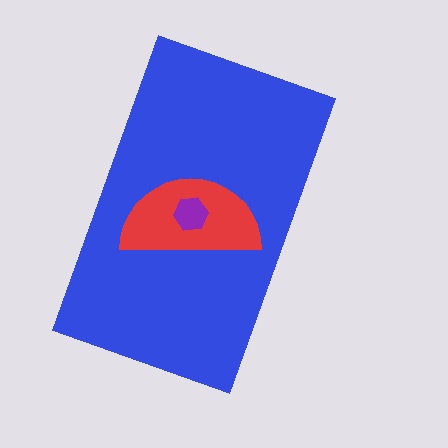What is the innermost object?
The purple hexagon.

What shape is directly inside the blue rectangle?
The red semicircle.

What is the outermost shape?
The blue rectangle.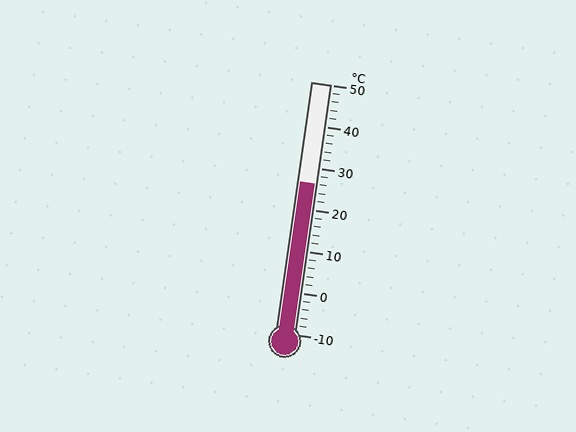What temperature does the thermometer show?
The thermometer shows approximately 26°C.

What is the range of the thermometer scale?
The thermometer scale ranges from -10°C to 50°C.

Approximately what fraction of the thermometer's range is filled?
The thermometer is filled to approximately 60% of its range.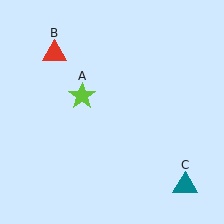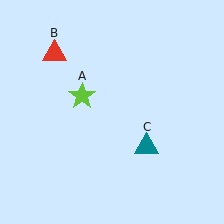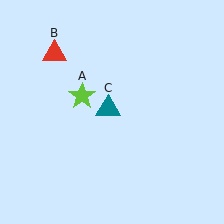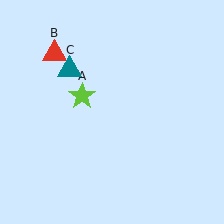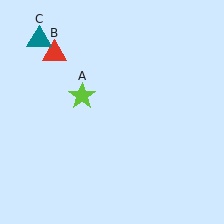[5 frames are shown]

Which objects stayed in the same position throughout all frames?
Lime star (object A) and red triangle (object B) remained stationary.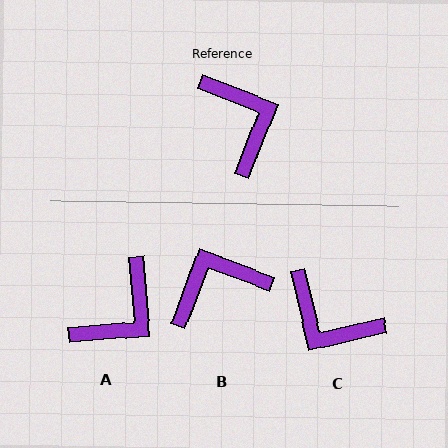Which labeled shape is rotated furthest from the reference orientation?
C, about 145 degrees away.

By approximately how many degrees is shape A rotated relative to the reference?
Approximately 64 degrees clockwise.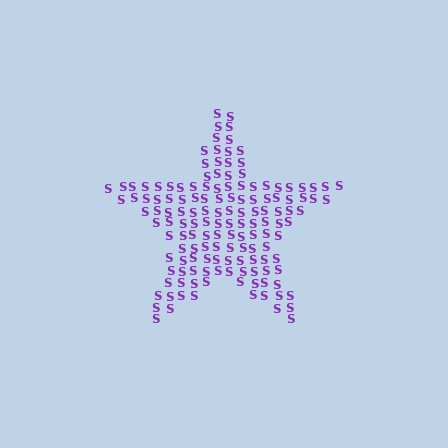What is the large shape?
The large shape is a star.